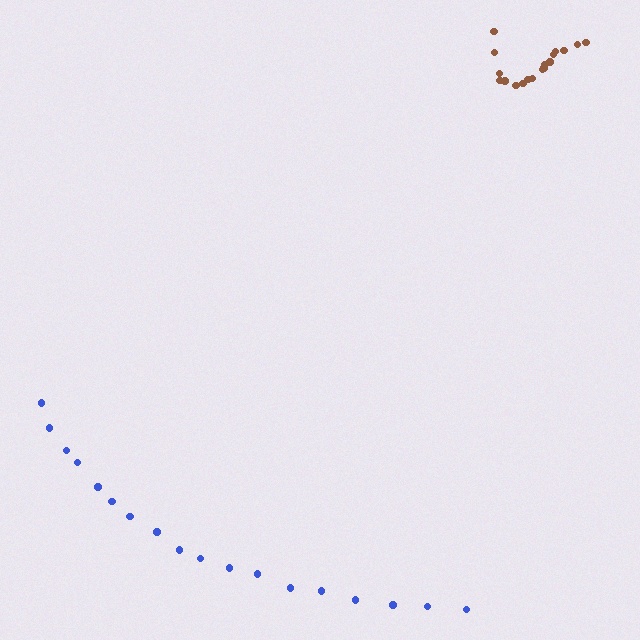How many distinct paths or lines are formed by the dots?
There are 2 distinct paths.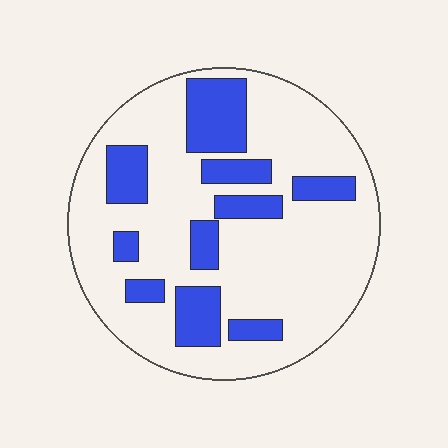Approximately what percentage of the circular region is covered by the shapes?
Approximately 25%.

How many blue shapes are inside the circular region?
10.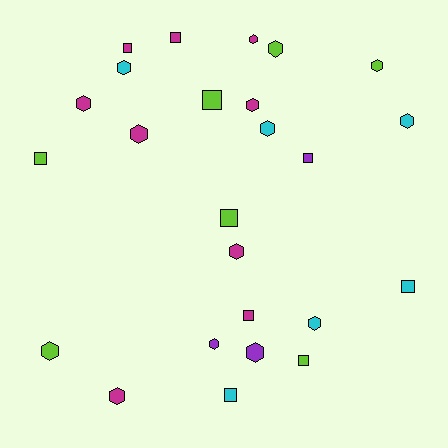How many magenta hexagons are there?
There are 6 magenta hexagons.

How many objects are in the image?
There are 25 objects.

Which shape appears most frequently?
Hexagon, with 15 objects.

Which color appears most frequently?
Magenta, with 9 objects.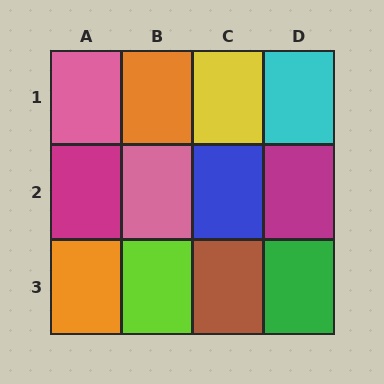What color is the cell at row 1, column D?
Cyan.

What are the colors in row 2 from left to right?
Magenta, pink, blue, magenta.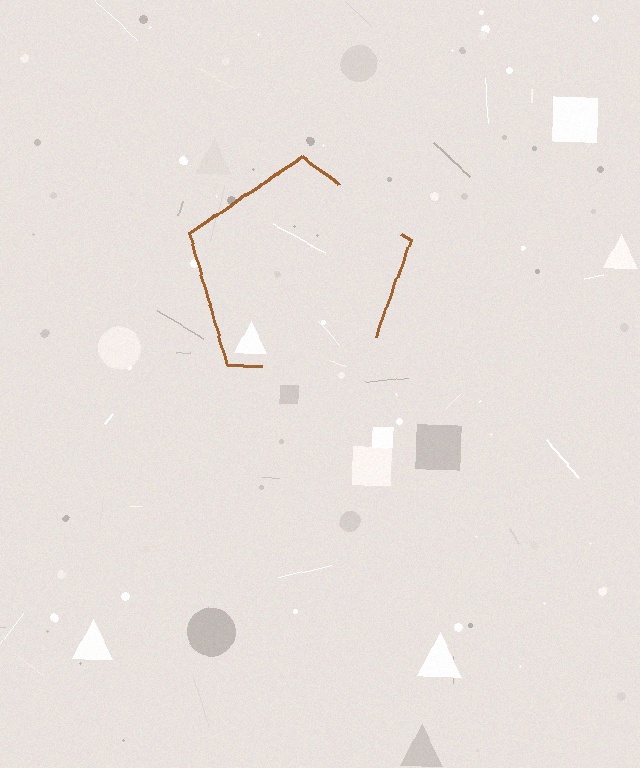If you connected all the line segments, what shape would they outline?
They would outline a pentagon.